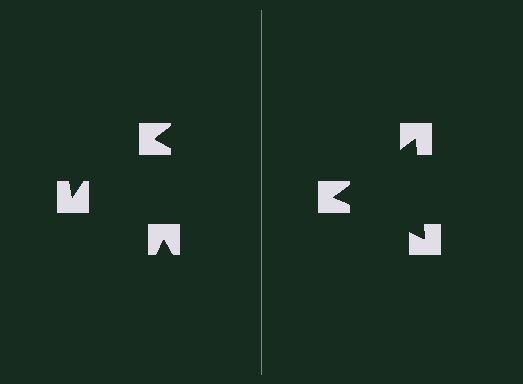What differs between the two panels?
The notched squares are positioned identically on both sides; only the wedge orientations differ. On the right they align to a triangle; on the left they are misaligned.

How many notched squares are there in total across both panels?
6 — 3 on each side.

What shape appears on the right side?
An illusory triangle.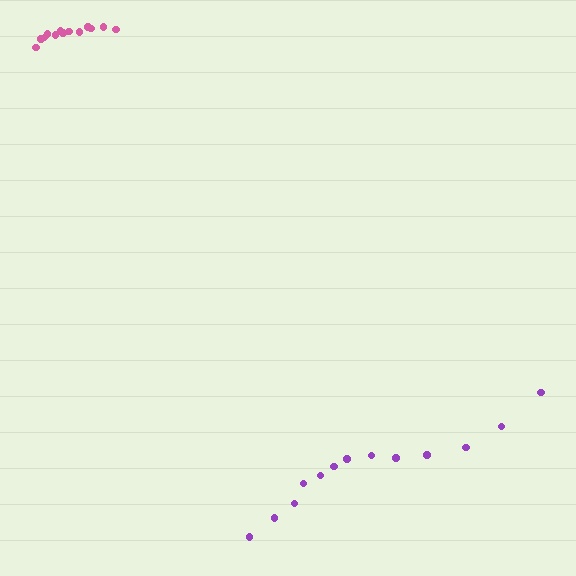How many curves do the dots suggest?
There are 2 distinct paths.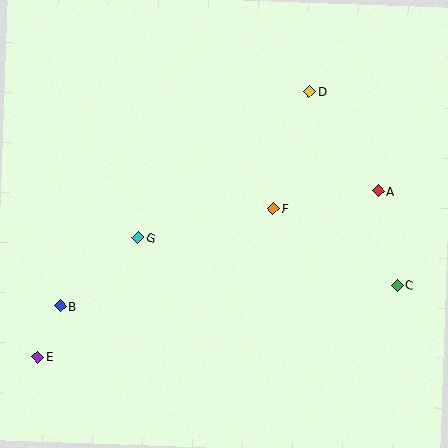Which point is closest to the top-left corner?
Point G is closest to the top-left corner.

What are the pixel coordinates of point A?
Point A is at (379, 191).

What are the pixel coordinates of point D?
Point D is at (309, 92).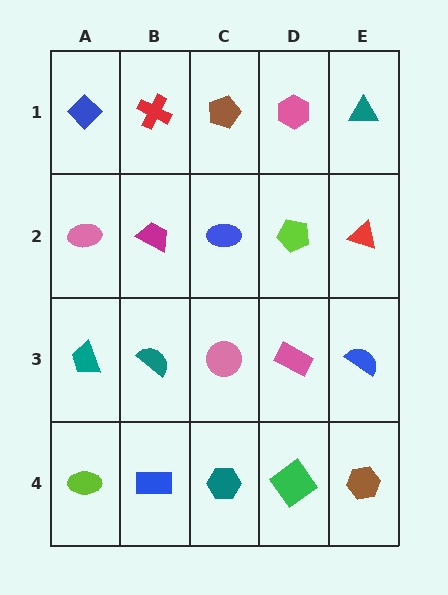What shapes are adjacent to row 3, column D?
A lime pentagon (row 2, column D), a green diamond (row 4, column D), a pink circle (row 3, column C), a blue semicircle (row 3, column E).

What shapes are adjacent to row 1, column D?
A lime pentagon (row 2, column D), a brown pentagon (row 1, column C), a teal triangle (row 1, column E).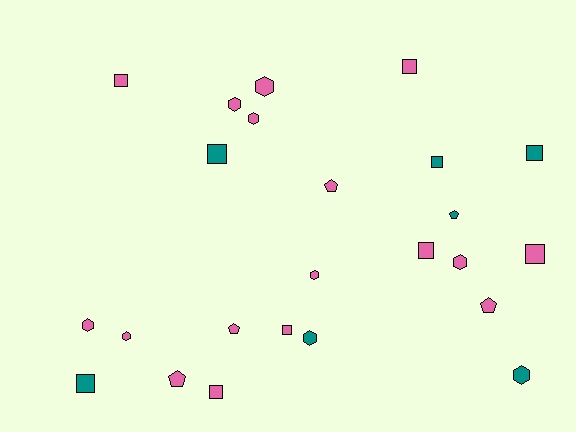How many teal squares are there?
There are 4 teal squares.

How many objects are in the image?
There are 24 objects.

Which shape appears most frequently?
Square, with 10 objects.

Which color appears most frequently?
Pink, with 17 objects.